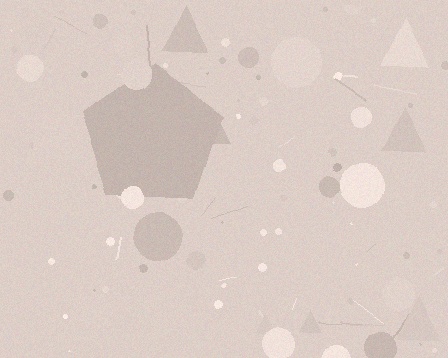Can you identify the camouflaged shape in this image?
The camouflaged shape is a pentagon.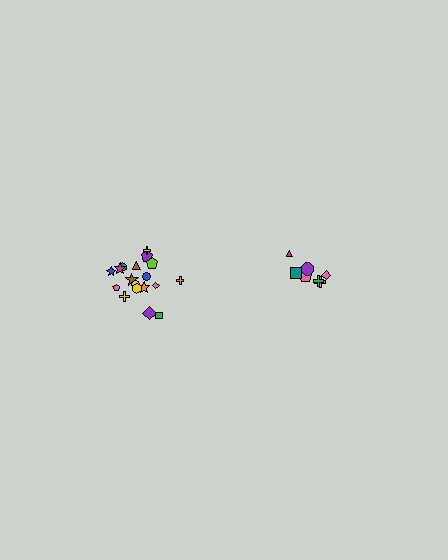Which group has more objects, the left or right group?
The left group.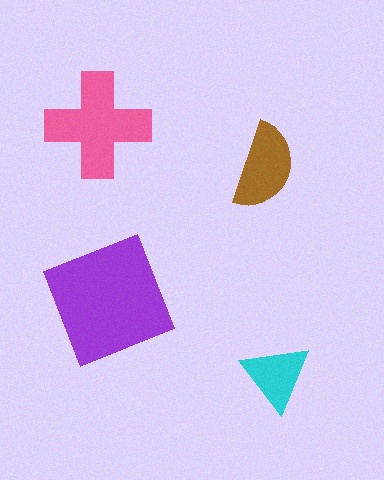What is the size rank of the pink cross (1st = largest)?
2nd.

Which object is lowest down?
The cyan triangle is bottommost.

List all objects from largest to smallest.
The purple square, the pink cross, the brown semicircle, the cyan triangle.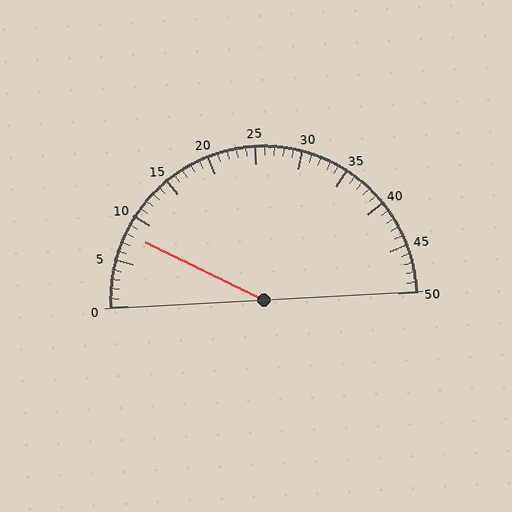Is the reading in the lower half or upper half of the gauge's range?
The reading is in the lower half of the range (0 to 50).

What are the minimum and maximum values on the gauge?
The gauge ranges from 0 to 50.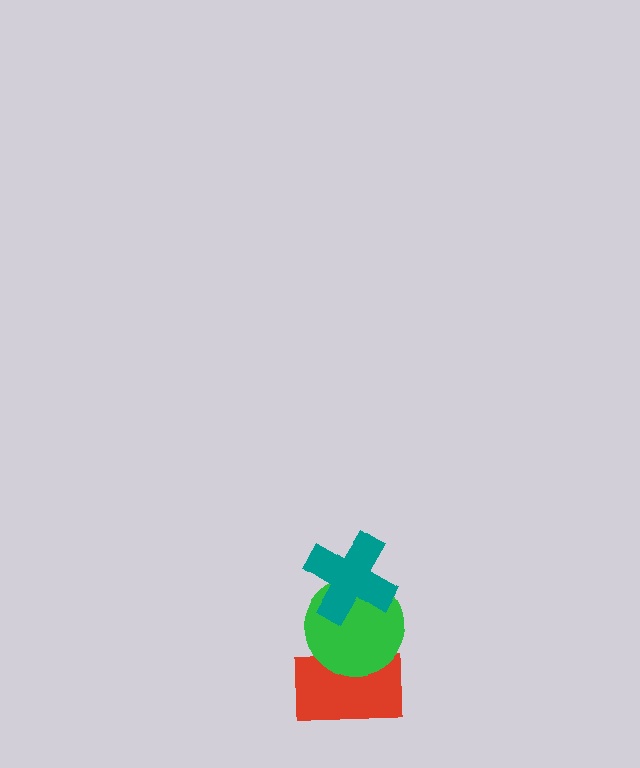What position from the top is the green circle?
The green circle is 2nd from the top.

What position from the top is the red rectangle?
The red rectangle is 3rd from the top.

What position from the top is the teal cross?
The teal cross is 1st from the top.